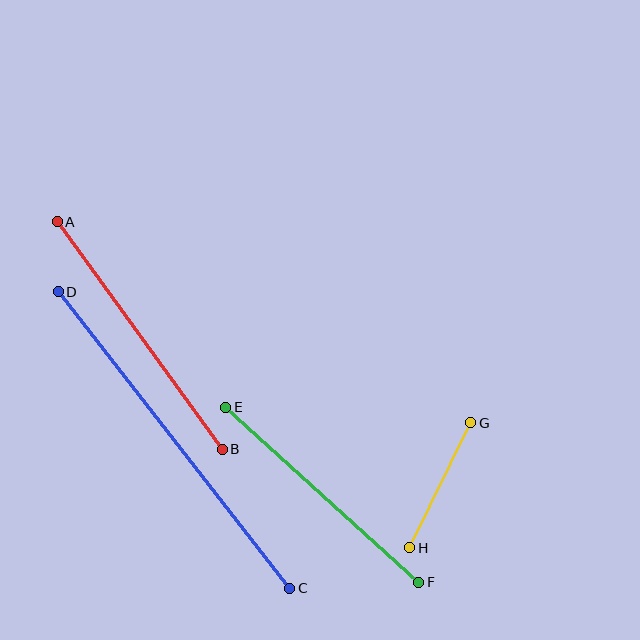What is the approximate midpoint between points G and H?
The midpoint is at approximately (440, 485) pixels.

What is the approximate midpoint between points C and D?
The midpoint is at approximately (174, 440) pixels.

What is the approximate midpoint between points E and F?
The midpoint is at approximately (322, 495) pixels.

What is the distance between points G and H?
The distance is approximately 139 pixels.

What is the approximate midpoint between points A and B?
The midpoint is at approximately (140, 335) pixels.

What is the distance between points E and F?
The distance is approximately 261 pixels.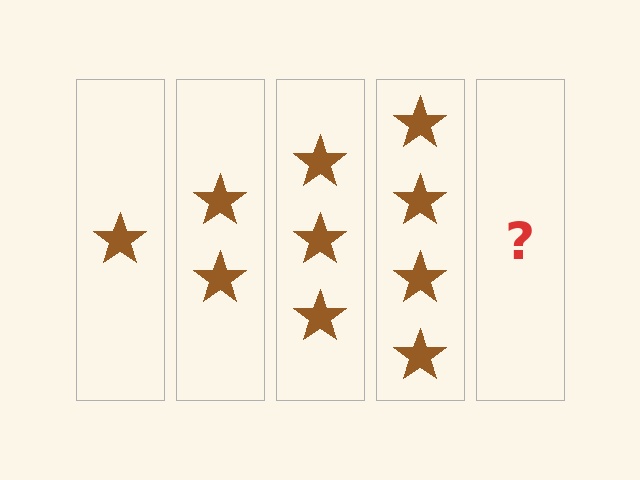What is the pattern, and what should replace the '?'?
The pattern is that each step adds one more star. The '?' should be 5 stars.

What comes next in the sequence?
The next element should be 5 stars.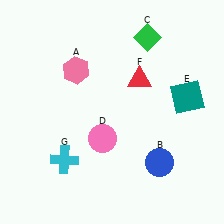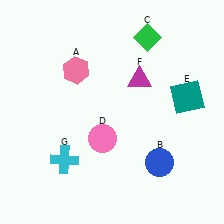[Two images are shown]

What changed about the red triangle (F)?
In Image 1, F is red. In Image 2, it changed to magenta.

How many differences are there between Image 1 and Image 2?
There is 1 difference between the two images.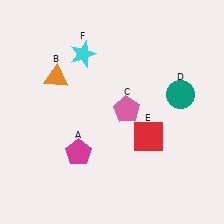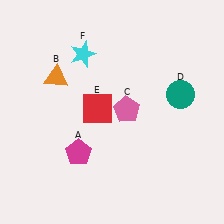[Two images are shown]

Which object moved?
The red square (E) moved left.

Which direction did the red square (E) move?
The red square (E) moved left.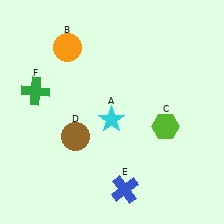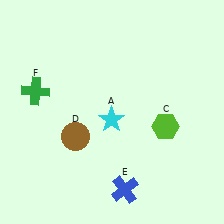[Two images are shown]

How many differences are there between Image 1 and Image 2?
There is 1 difference between the two images.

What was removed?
The orange circle (B) was removed in Image 2.